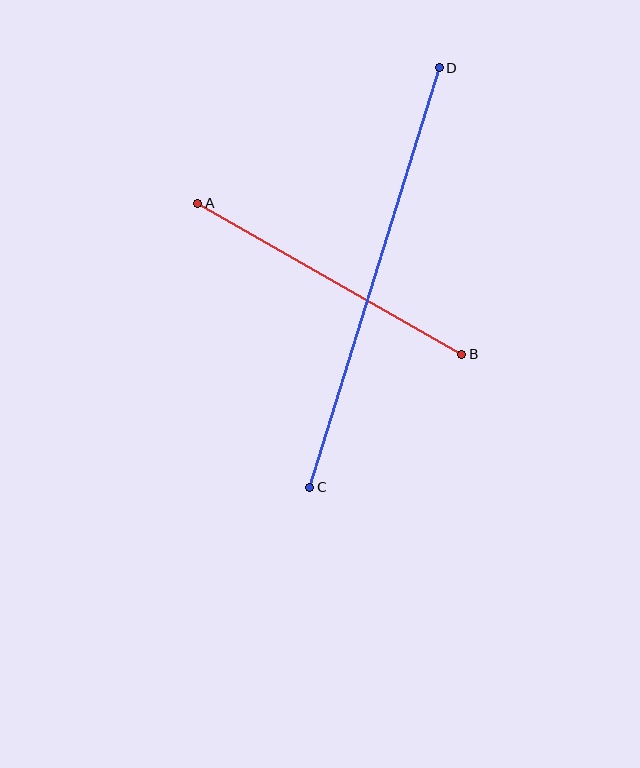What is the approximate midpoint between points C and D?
The midpoint is at approximately (374, 278) pixels.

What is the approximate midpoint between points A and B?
The midpoint is at approximately (330, 279) pixels.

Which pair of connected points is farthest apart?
Points C and D are farthest apart.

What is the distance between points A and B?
The distance is approximately 304 pixels.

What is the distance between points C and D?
The distance is approximately 439 pixels.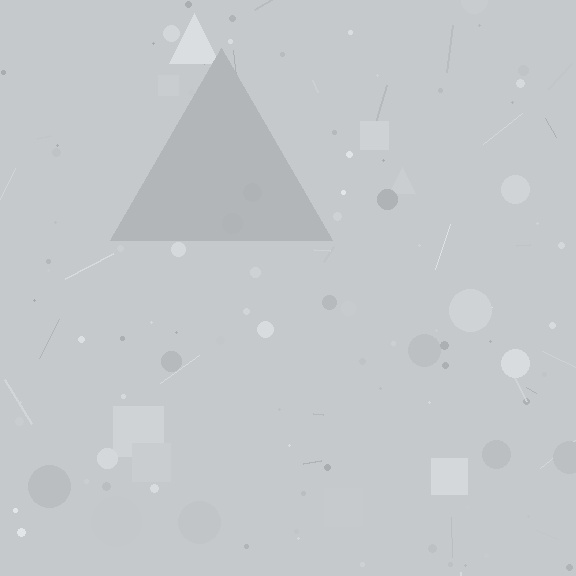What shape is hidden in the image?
A triangle is hidden in the image.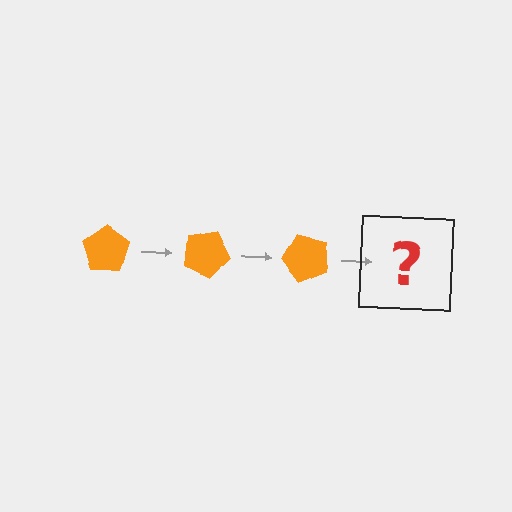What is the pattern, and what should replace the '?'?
The pattern is that the pentagon rotates 25 degrees each step. The '?' should be an orange pentagon rotated 75 degrees.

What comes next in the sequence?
The next element should be an orange pentagon rotated 75 degrees.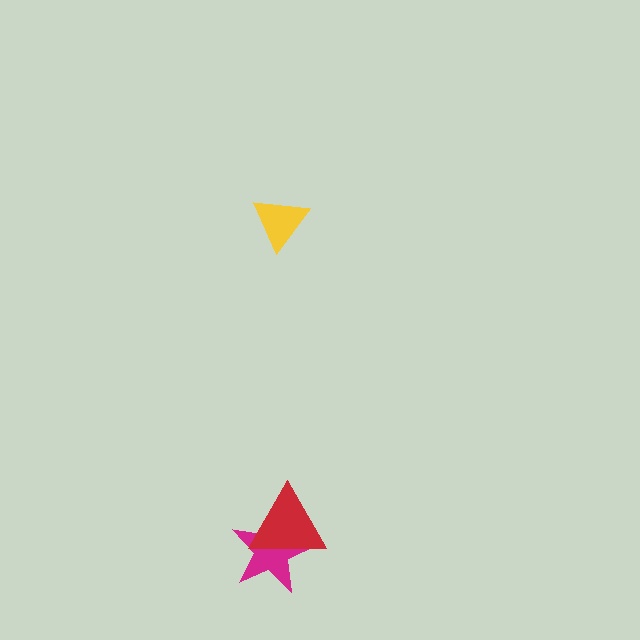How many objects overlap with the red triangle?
1 object overlaps with the red triangle.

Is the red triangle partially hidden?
No, no other shape covers it.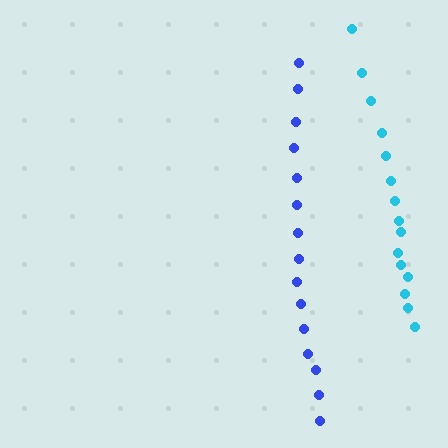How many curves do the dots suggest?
There are 2 distinct paths.